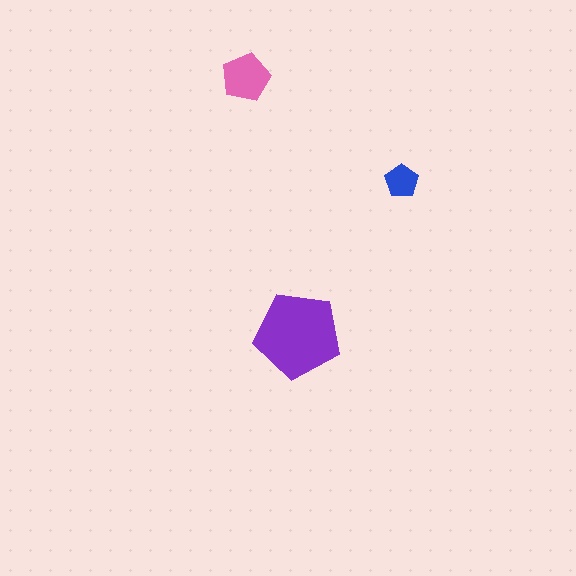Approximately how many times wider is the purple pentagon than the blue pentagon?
About 2.5 times wider.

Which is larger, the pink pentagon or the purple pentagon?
The purple one.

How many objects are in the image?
There are 3 objects in the image.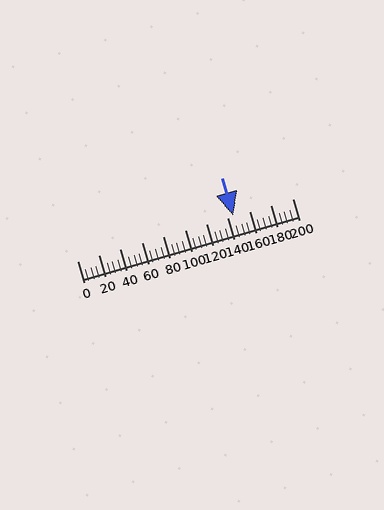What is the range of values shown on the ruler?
The ruler shows values from 0 to 200.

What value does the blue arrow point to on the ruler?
The blue arrow points to approximately 145.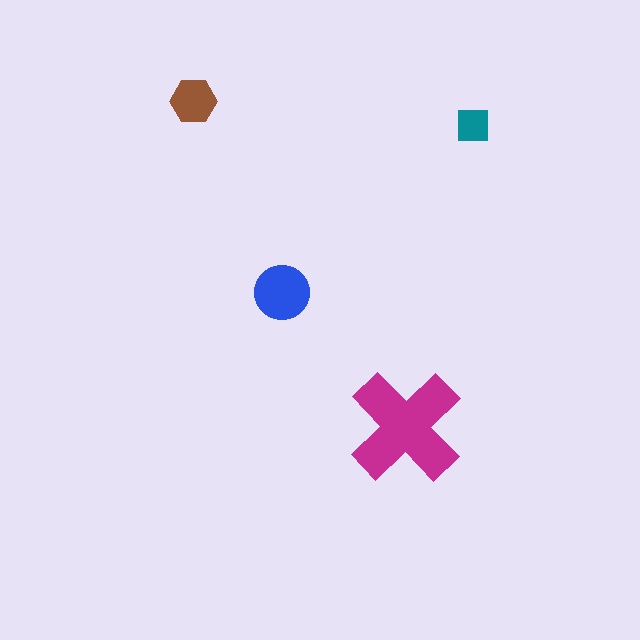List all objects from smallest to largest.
The teal square, the brown hexagon, the blue circle, the magenta cross.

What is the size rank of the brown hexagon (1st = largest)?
3rd.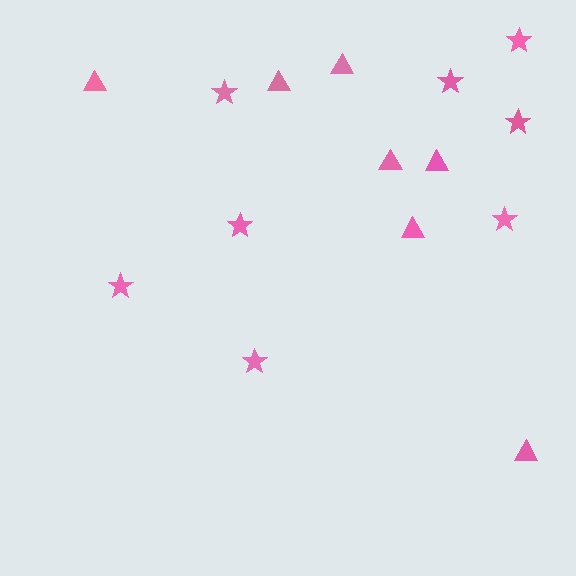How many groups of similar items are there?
There are 2 groups: one group of stars (8) and one group of triangles (7).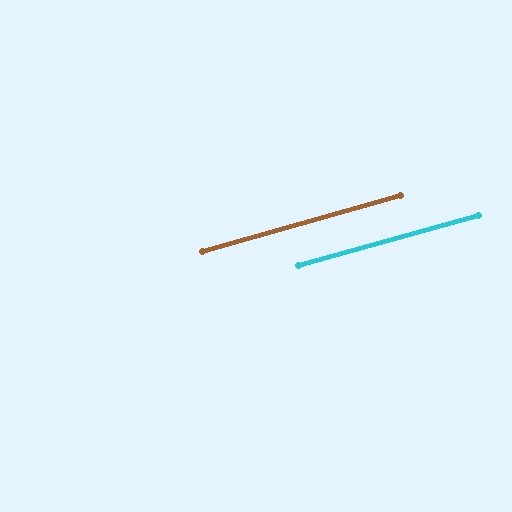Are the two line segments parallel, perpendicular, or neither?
Parallel — their directions differ by only 0.3°.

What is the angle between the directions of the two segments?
Approximately 0 degrees.